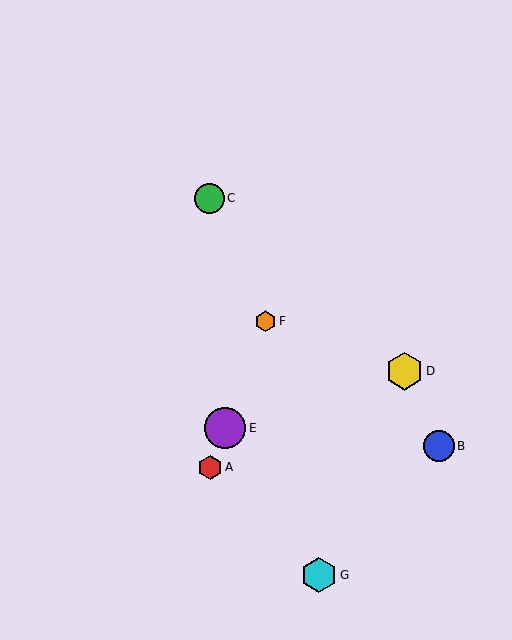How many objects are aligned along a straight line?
3 objects (A, E, F) are aligned along a straight line.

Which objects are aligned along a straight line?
Objects A, E, F are aligned along a straight line.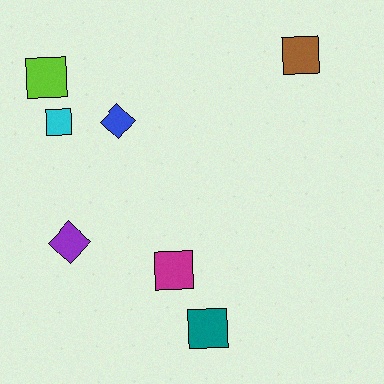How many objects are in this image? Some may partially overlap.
There are 7 objects.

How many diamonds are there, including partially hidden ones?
There are 2 diamonds.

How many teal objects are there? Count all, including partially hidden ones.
There is 1 teal object.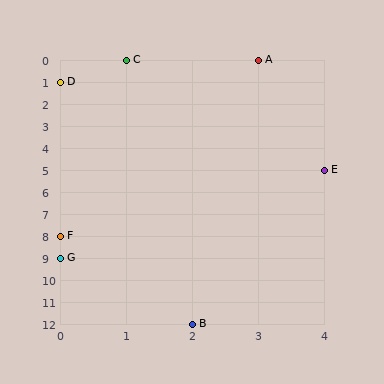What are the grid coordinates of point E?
Point E is at grid coordinates (4, 5).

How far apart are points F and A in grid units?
Points F and A are 3 columns and 8 rows apart (about 8.5 grid units diagonally).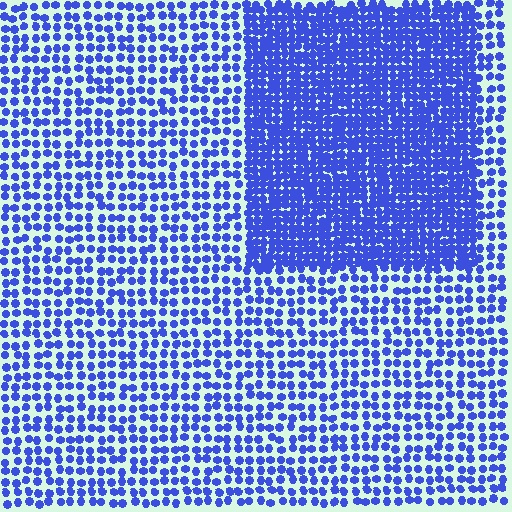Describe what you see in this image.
The image contains small blue elements arranged at two different densities. A rectangle-shaped region is visible where the elements are more densely packed than the surrounding area.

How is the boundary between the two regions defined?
The boundary is defined by a change in element density (approximately 2.1x ratio). All elements are the same color, size, and shape.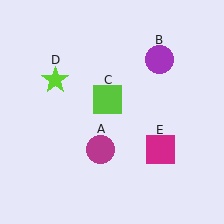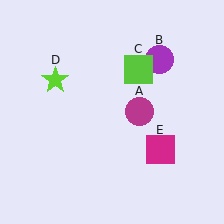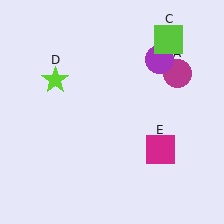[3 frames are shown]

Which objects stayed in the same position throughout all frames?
Purple circle (object B) and lime star (object D) and magenta square (object E) remained stationary.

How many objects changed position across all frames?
2 objects changed position: magenta circle (object A), lime square (object C).